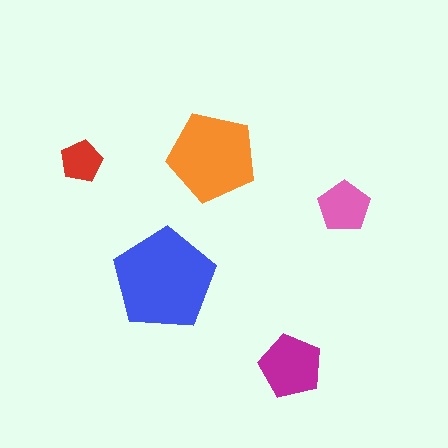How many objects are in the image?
There are 5 objects in the image.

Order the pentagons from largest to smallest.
the blue one, the orange one, the magenta one, the pink one, the red one.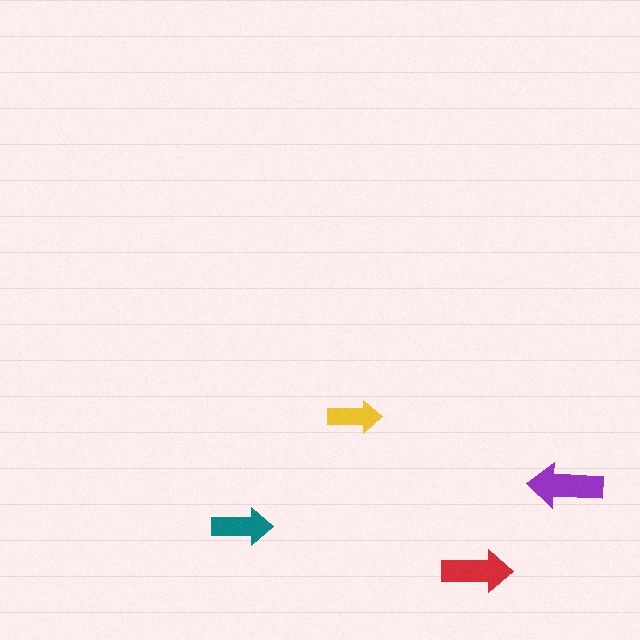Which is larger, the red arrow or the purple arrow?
The purple one.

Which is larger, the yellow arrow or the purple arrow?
The purple one.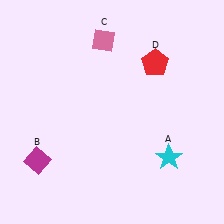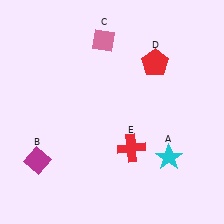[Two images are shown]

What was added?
A red cross (E) was added in Image 2.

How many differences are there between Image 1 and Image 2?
There is 1 difference between the two images.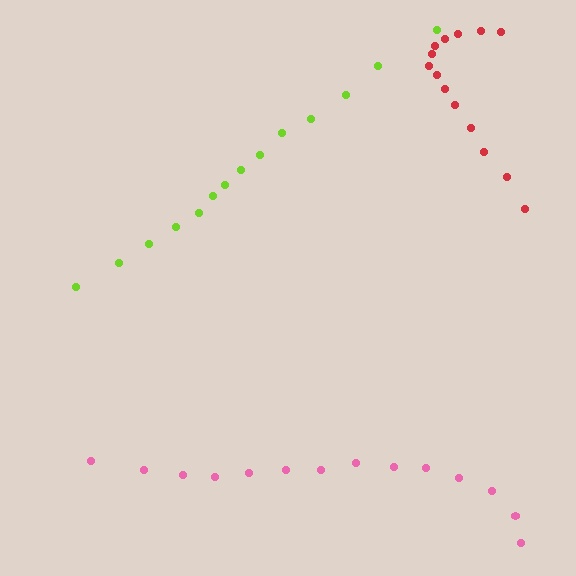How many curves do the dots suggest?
There are 3 distinct paths.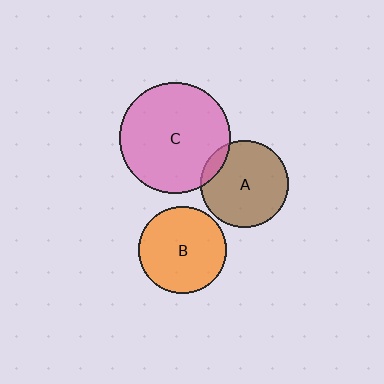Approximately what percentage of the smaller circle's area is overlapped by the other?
Approximately 10%.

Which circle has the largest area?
Circle C (pink).